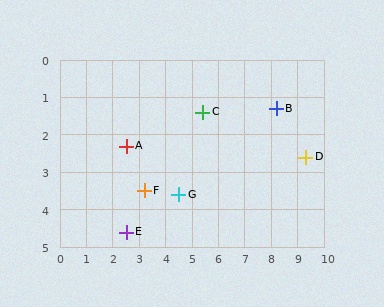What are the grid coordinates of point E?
Point E is at approximately (2.5, 4.6).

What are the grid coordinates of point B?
Point B is at approximately (8.2, 1.3).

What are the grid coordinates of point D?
Point D is at approximately (9.3, 2.6).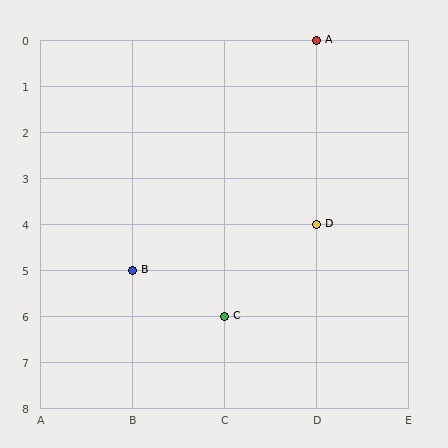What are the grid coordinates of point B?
Point B is at grid coordinates (B, 5).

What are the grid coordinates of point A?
Point A is at grid coordinates (D, 0).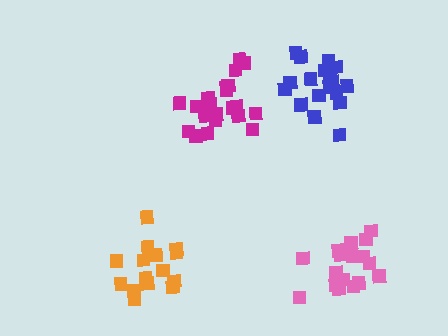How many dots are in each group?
Group 1: 18 dots, Group 2: 21 dots, Group 3: 19 dots, Group 4: 16 dots (74 total).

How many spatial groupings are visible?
There are 4 spatial groupings.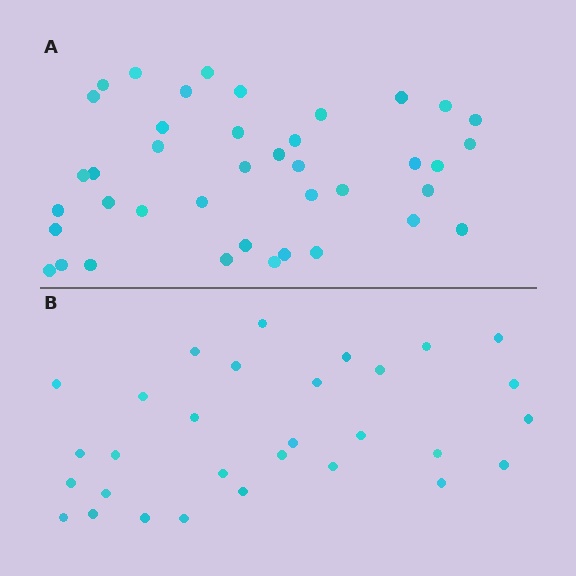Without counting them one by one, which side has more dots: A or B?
Region A (the top region) has more dots.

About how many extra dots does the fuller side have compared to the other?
Region A has roughly 10 or so more dots than region B.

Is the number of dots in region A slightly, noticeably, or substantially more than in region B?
Region A has noticeably more, but not dramatically so. The ratio is roughly 1.3 to 1.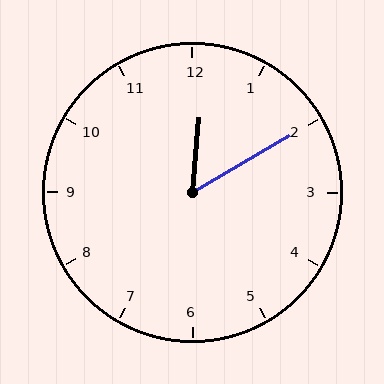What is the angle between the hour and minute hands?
Approximately 55 degrees.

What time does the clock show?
12:10.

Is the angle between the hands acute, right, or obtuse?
It is acute.